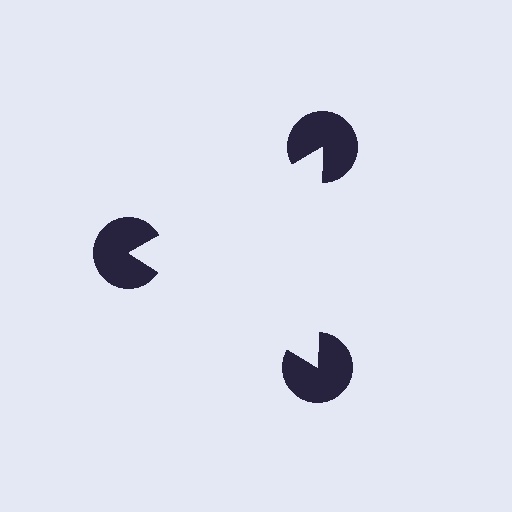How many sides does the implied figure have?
3 sides.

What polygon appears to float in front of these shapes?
An illusory triangle — its edges are inferred from the aligned wedge cuts in the pac-man discs, not physically drawn.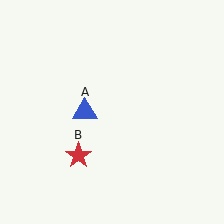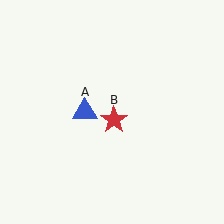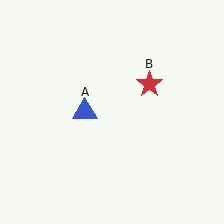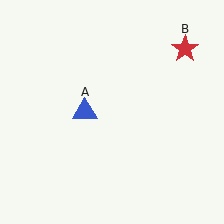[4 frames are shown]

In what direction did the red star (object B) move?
The red star (object B) moved up and to the right.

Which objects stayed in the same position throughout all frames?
Blue triangle (object A) remained stationary.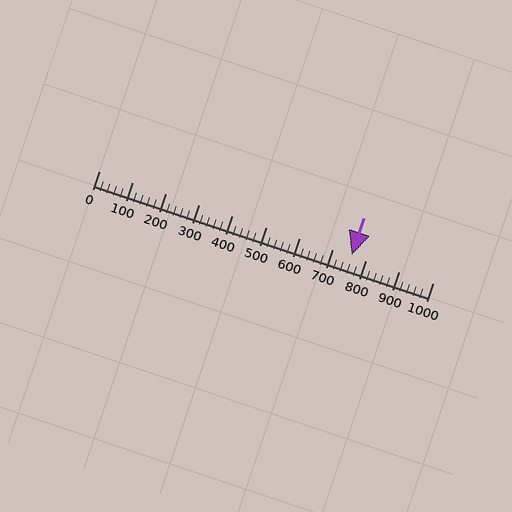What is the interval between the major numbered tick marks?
The major tick marks are spaced 100 units apart.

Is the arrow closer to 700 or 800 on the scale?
The arrow is closer to 800.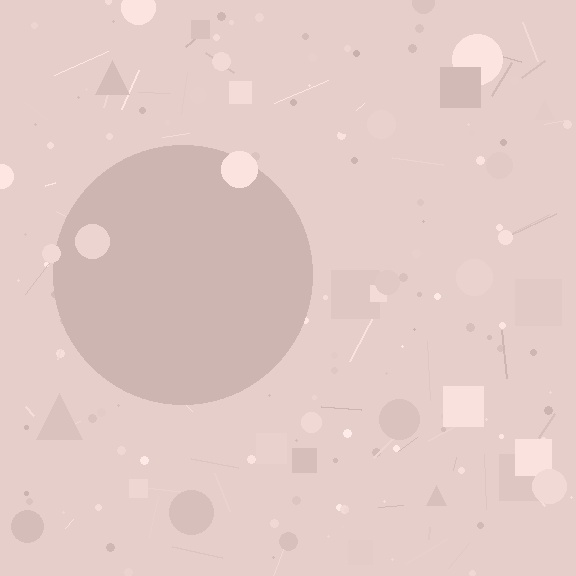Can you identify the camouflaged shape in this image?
The camouflaged shape is a circle.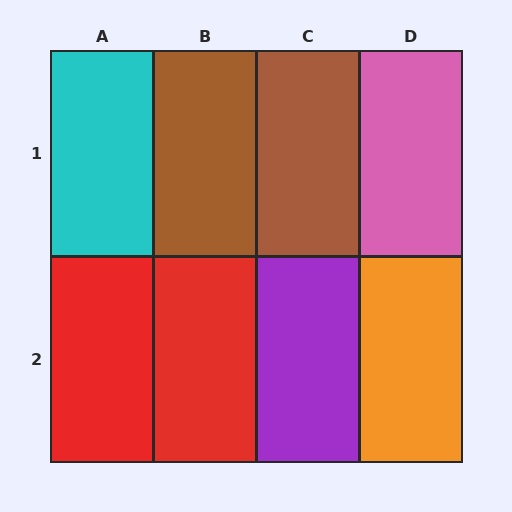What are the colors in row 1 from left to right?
Cyan, brown, brown, pink.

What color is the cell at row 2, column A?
Red.